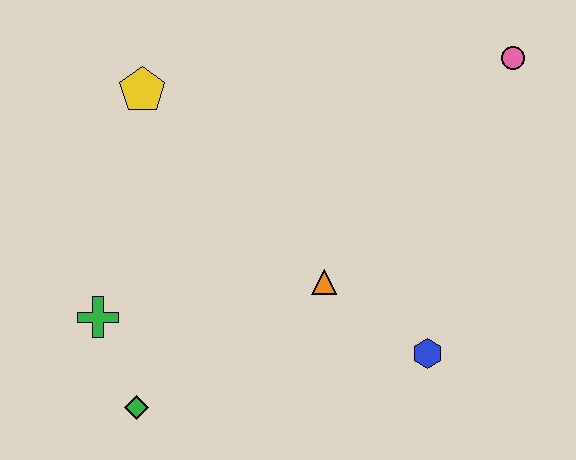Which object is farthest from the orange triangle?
The pink circle is farthest from the orange triangle.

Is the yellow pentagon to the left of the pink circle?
Yes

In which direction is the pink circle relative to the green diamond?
The pink circle is to the right of the green diamond.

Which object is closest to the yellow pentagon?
The green cross is closest to the yellow pentagon.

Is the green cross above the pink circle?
No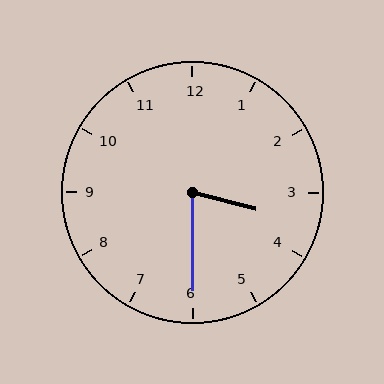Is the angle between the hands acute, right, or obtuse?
It is acute.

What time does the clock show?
3:30.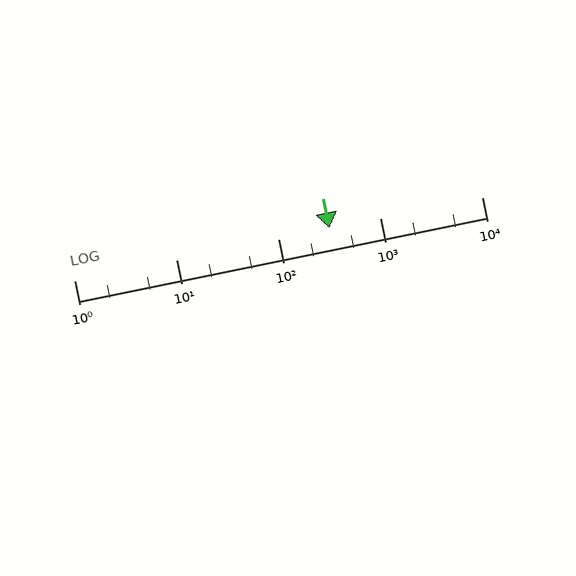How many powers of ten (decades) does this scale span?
The scale spans 4 decades, from 1 to 10000.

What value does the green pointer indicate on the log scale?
The pointer indicates approximately 320.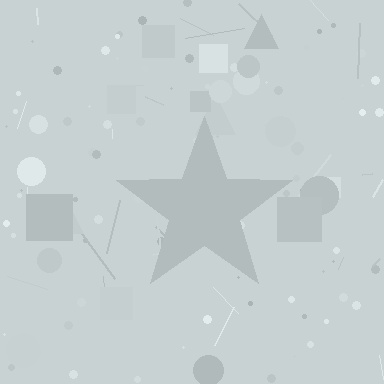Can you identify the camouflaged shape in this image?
The camouflaged shape is a star.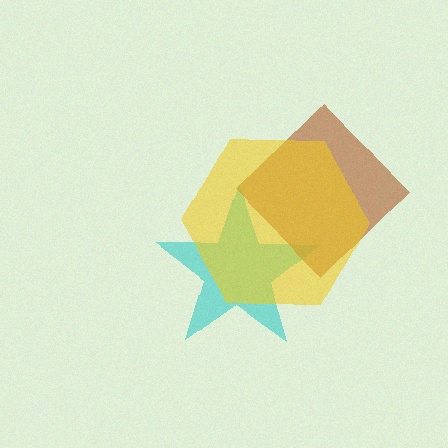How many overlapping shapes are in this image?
There are 3 overlapping shapes in the image.